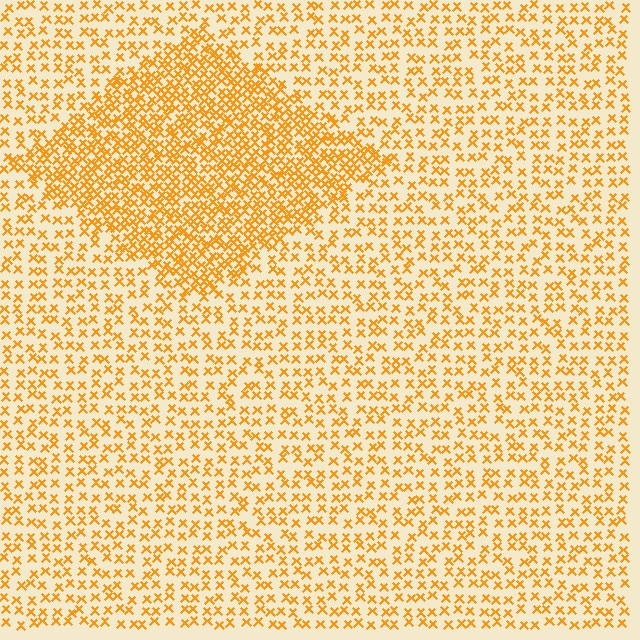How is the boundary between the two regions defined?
The boundary is defined by a change in element density (approximately 2.1x ratio). All elements are the same color, size, and shape.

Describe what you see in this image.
The image contains small orange elements arranged at two different densities. A diamond-shaped region is visible where the elements are more densely packed than the surrounding area.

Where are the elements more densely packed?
The elements are more densely packed inside the diamond boundary.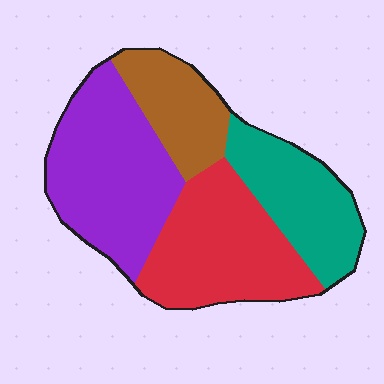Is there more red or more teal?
Red.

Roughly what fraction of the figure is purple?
Purple covers around 35% of the figure.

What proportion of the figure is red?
Red takes up about one third (1/3) of the figure.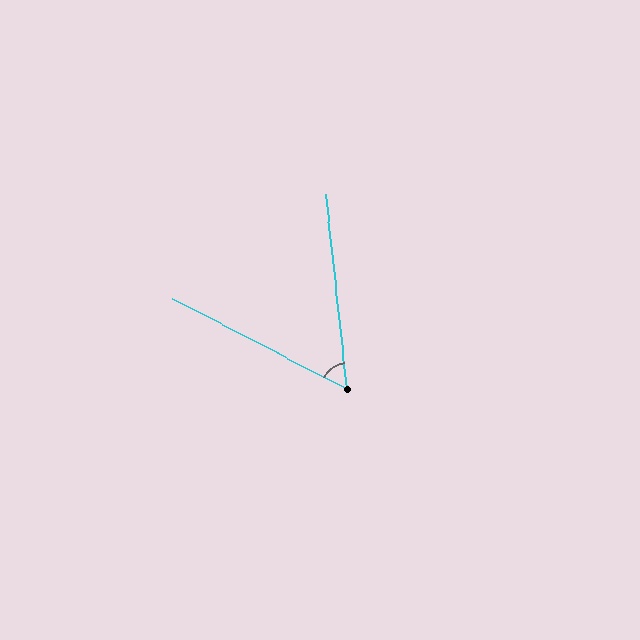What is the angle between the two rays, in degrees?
Approximately 56 degrees.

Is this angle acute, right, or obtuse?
It is acute.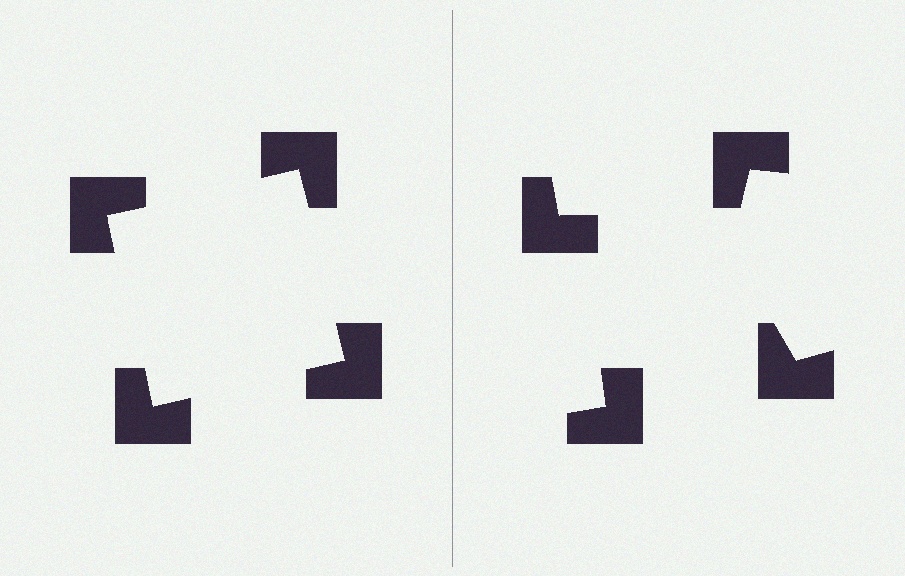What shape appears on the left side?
An illusory square.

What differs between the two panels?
The notched squares are positioned identically on both sides; only the wedge orientations differ. On the left they align to a square; on the right they are misaligned.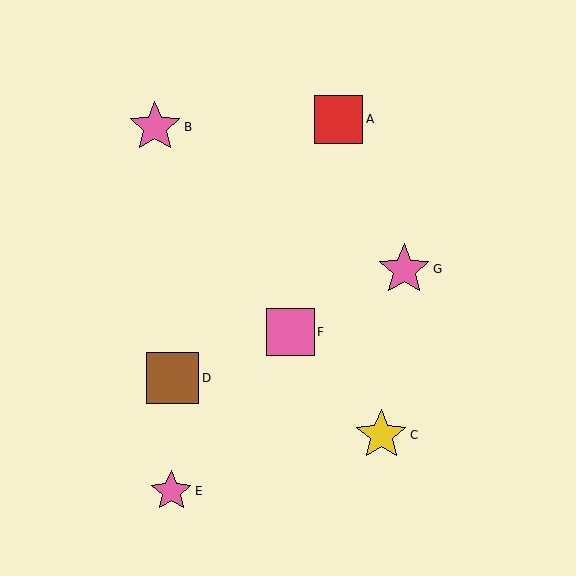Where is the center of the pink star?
The center of the pink star is at (171, 491).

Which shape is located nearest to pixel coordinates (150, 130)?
The pink star (labeled B) at (155, 127) is nearest to that location.